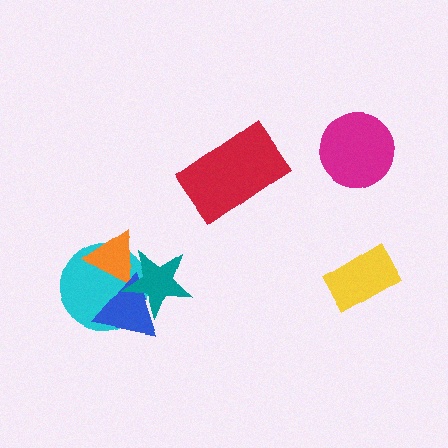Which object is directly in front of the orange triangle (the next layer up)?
The blue triangle is directly in front of the orange triangle.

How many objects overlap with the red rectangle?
0 objects overlap with the red rectangle.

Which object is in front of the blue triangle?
The teal star is in front of the blue triangle.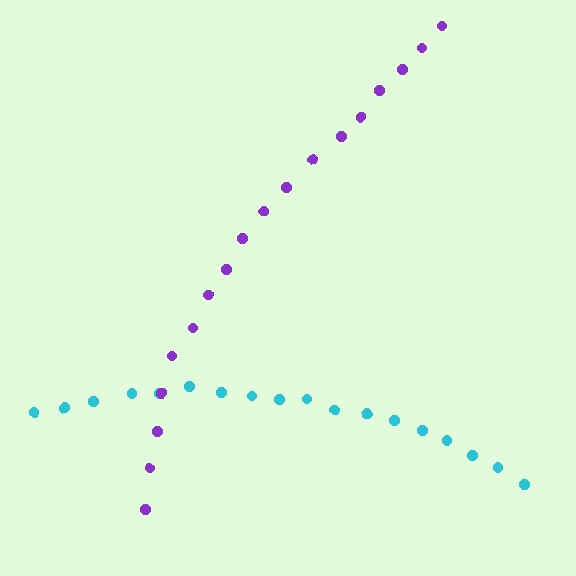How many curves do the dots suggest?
There are 2 distinct paths.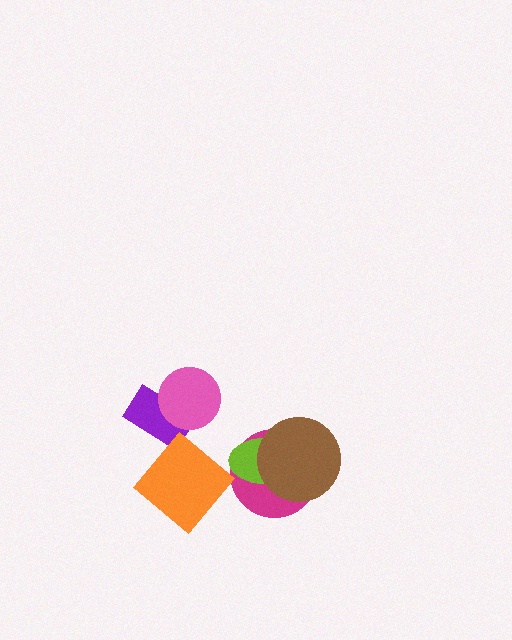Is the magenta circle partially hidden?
Yes, it is partially covered by another shape.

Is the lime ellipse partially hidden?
Yes, it is partially covered by another shape.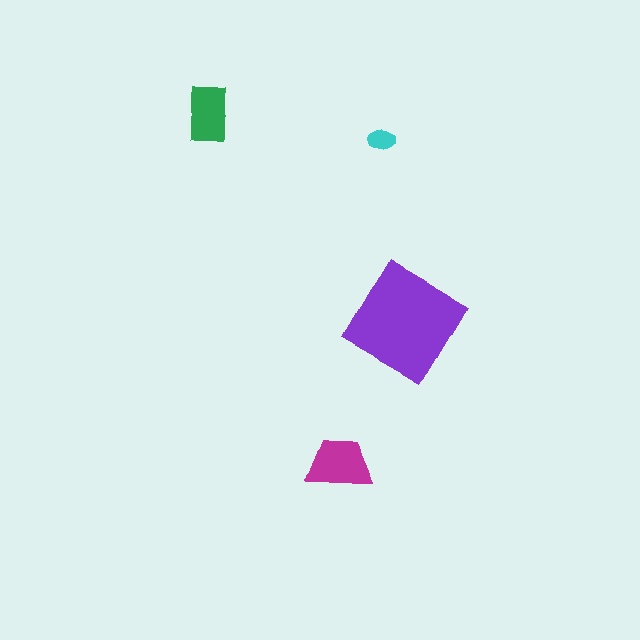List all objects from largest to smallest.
The purple diamond, the magenta trapezoid, the green rectangle, the cyan ellipse.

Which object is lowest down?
The magenta trapezoid is bottommost.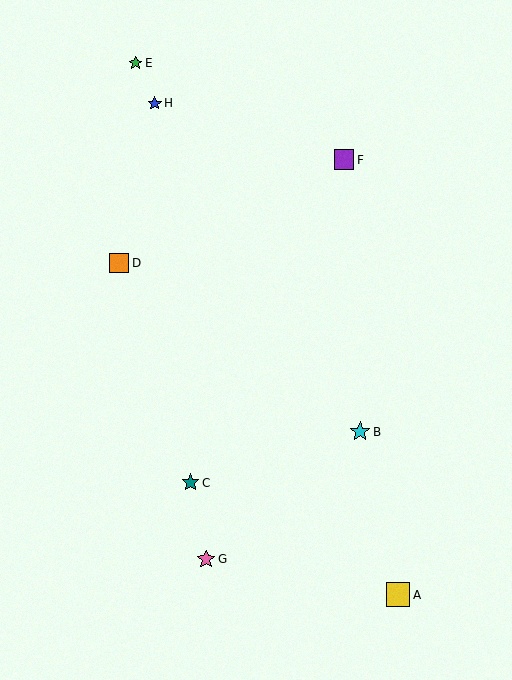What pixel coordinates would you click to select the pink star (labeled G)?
Click at (206, 559) to select the pink star G.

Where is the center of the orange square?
The center of the orange square is at (119, 263).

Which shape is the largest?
The yellow square (labeled A) is the largest.